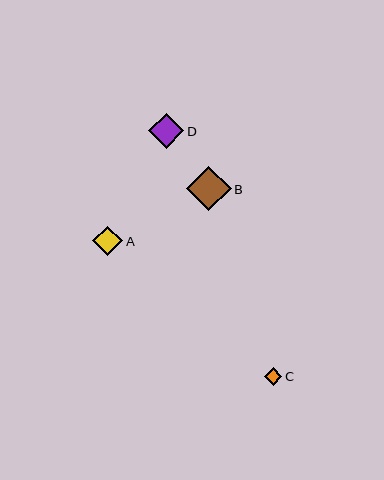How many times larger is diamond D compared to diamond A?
Diamond D is approximately 1.2 times the size of diamond A.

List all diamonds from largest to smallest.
From largest to smallest: B, D, A, C.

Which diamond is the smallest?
Diamond C is the smallest with a size of approximately 17 pixels.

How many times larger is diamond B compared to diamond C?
Diamond B is approximately 2.6 times the size of diamond C.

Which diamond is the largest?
Diamond B is the largest with a size of approximately 44 pixels.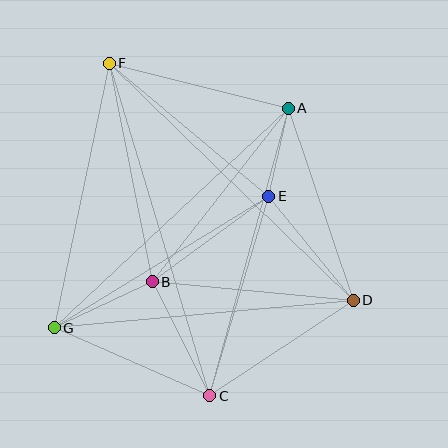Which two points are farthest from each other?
Points C and F are farthest from each other.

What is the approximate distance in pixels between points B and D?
The distance between B and D is approximately 202 pixels.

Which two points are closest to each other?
Points A and E are closest to each other.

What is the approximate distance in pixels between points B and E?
The distance between B and E is approximately 144 pixels.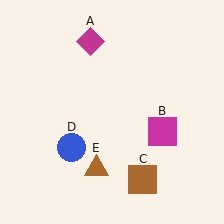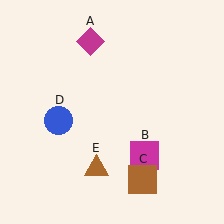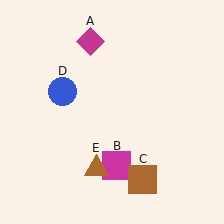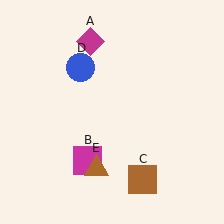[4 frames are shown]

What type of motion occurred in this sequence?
The magenta square (object B), blue circle (object D) rotated clockwise around the center of the scene.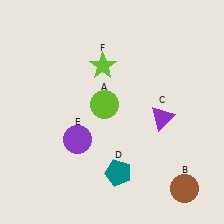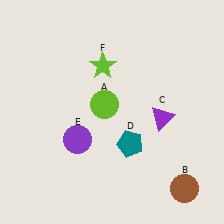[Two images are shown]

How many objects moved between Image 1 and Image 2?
1 object moved between the two images.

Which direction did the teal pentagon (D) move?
The teal pentagon (D) moved up.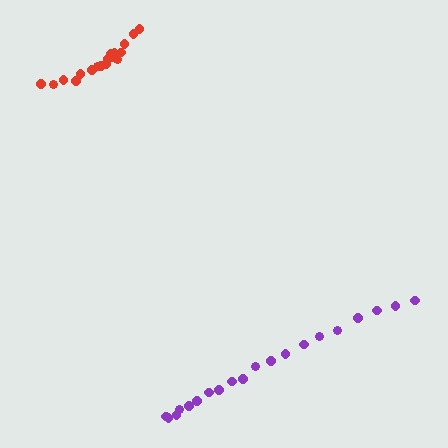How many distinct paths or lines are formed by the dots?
There are 2 distinct paths.